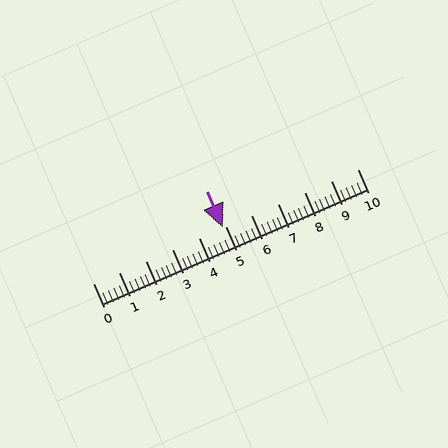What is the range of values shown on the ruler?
The ruler shows values from 0 to 10.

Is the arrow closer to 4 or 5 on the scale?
The arrow is closer to 5.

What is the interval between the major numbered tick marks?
The major tick marks are spaced 1 units apart.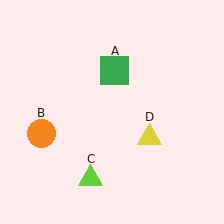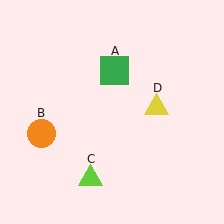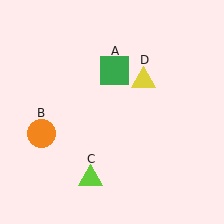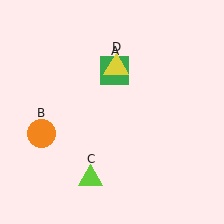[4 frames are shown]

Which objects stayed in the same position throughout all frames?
Green square (object A) and orange circle (object B) and lime triangle (object C) remained stationary.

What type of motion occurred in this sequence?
The yellow triangle (object D) rotated counterclockwise around the center of the scene.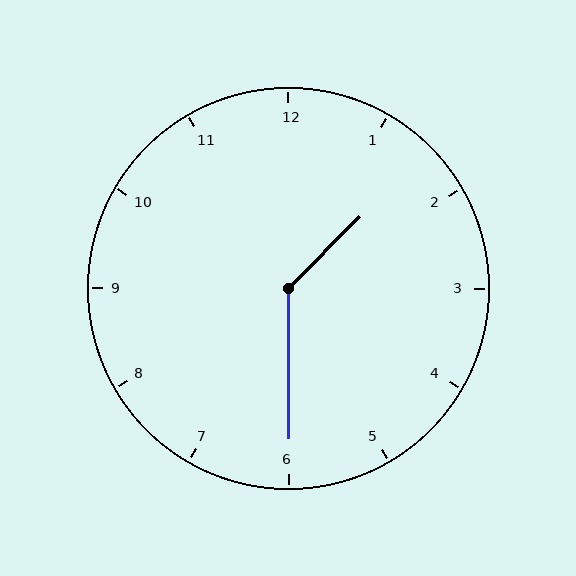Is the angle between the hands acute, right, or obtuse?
It is obtuse.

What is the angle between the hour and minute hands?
Approximately 135 degrees.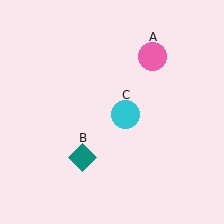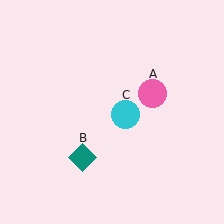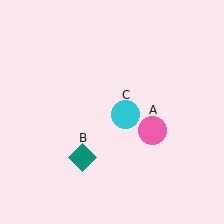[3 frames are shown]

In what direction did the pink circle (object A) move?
The pink circle (object A) moved down.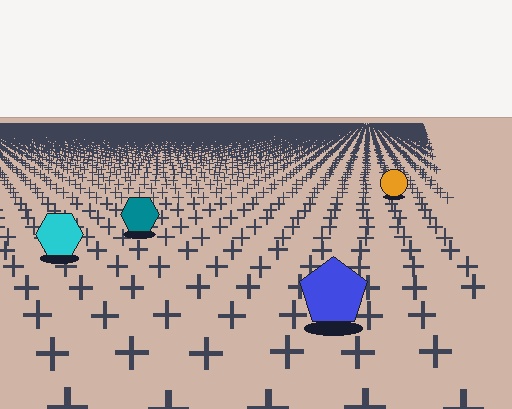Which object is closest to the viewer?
The blue pentagon is closest. The texture marks near it are larger and more spread out.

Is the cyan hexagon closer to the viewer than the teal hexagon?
Yes. The cyan hexagon is closer — you can tell from the texture gradient: the ground texture is coarser near it.